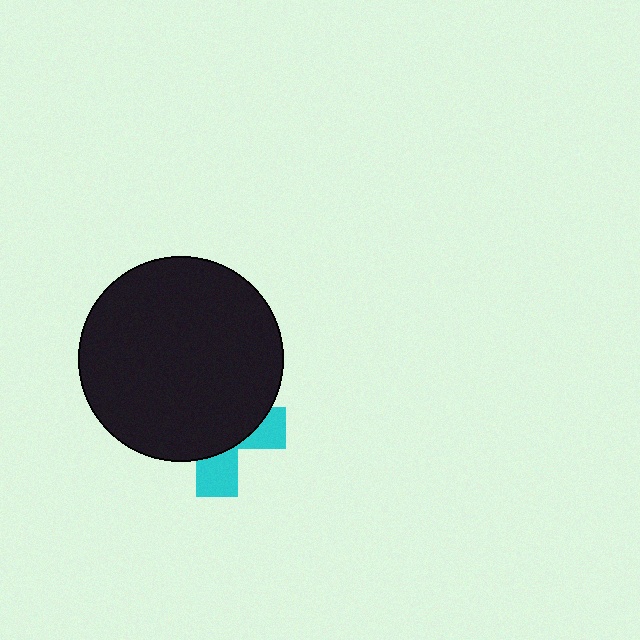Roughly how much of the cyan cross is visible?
A small part of it is visible (roughly 31%).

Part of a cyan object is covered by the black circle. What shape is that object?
It is a cross.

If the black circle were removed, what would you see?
You would see the complete cyan cross.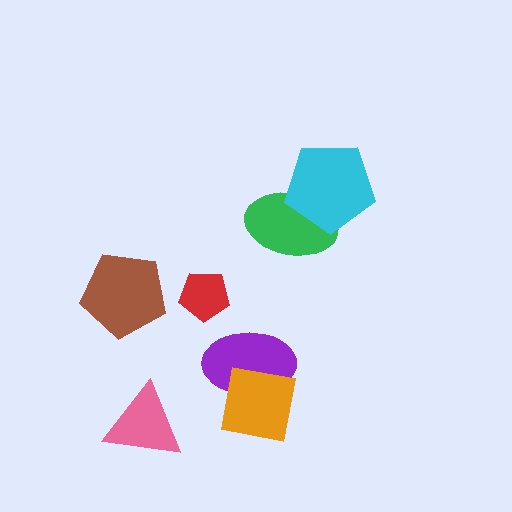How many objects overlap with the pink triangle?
0 objects overlap with the pink triangle.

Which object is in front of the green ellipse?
The cyan pentagon is in front of the green ellipse.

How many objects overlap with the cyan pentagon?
1 object overlaps with the cyan pentagon.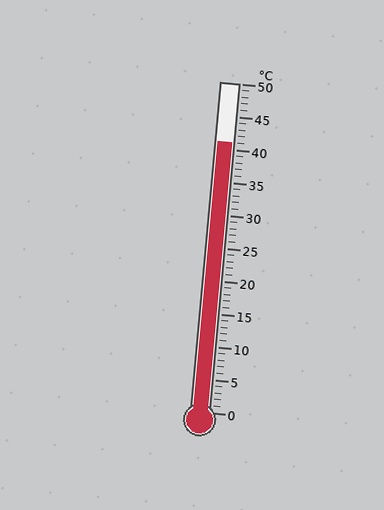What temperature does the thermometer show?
The thermometer shows approximately 41°C.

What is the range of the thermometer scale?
The thermometer scale ranges from 0°C to 50°C.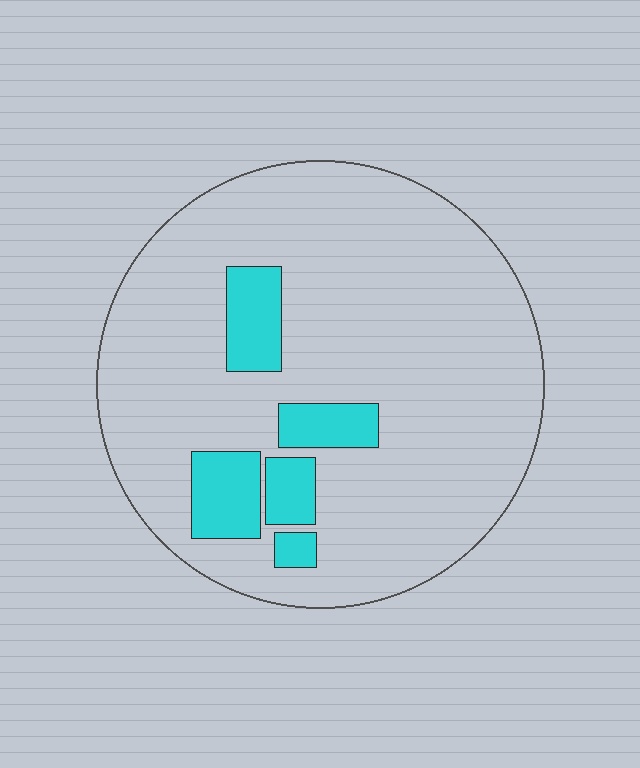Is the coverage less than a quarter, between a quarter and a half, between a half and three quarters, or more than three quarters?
Less than a quarter.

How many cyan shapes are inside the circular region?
5.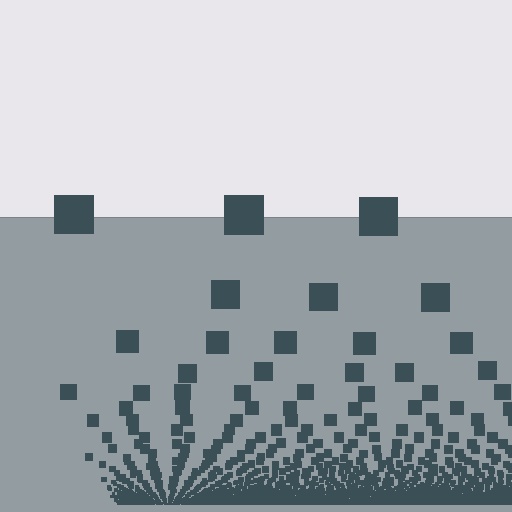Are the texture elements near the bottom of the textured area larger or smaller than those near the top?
Smaller. The gradient is inverted — elements near the bottom are smaller and denser.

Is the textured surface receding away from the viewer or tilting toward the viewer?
The surface appears to tilt toward the viewer. Texture elements get larger and sparser toward the top.